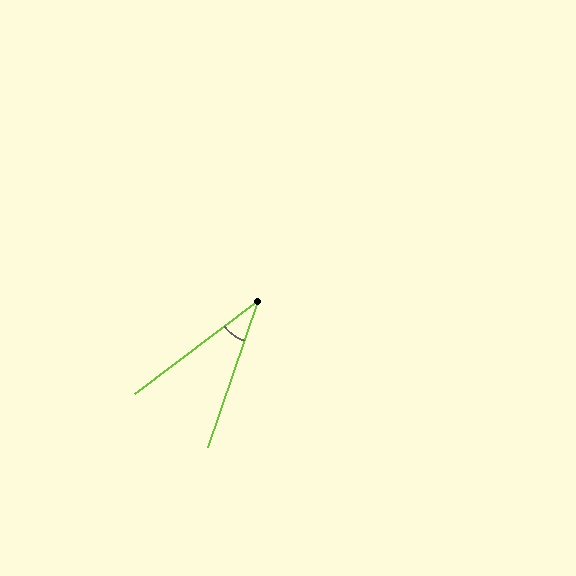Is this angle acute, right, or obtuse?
It is acute.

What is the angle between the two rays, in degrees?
Approximately 34 degrees.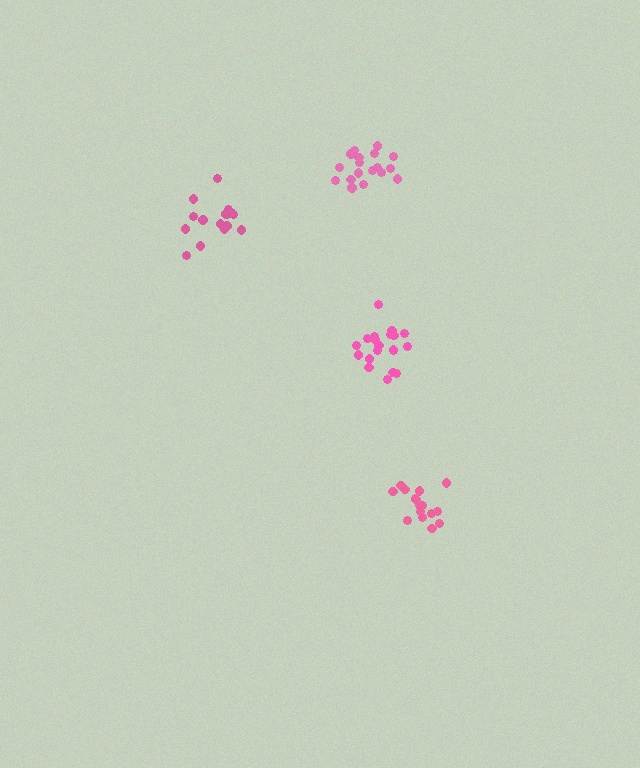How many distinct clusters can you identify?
There are 4 distinct clusters.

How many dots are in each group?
Group 1: 16 dots, Group 2: 20 dots, Group 3: 16 dots, Group 4: 18 dots (70 total).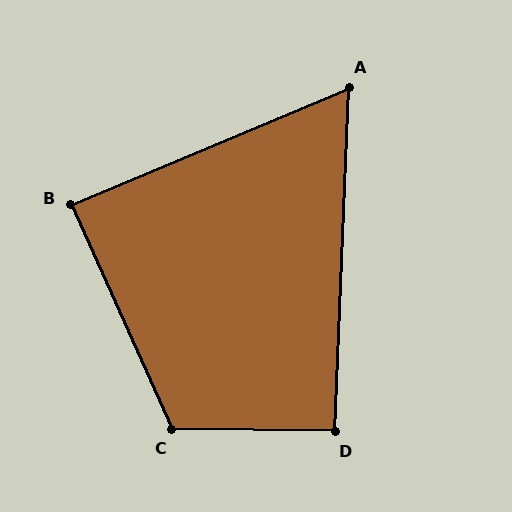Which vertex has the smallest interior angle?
A, at approximately 65 degrees.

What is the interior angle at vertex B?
Approximately 89 degrees (approximately right).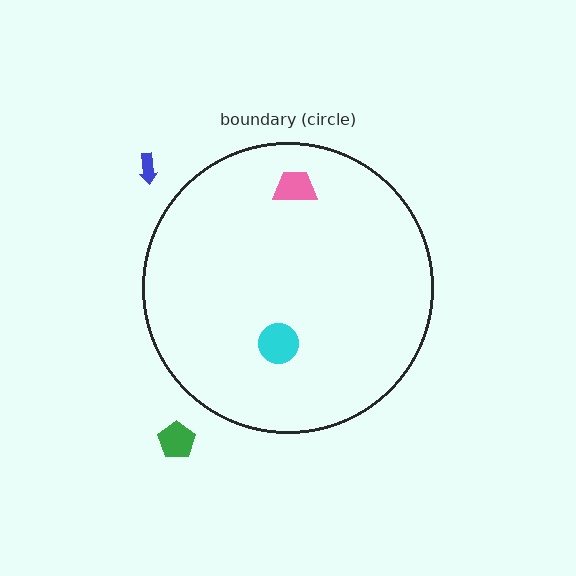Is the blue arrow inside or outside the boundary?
Outside.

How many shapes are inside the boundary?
2 inside, 2 outside.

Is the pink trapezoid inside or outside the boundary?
Inside.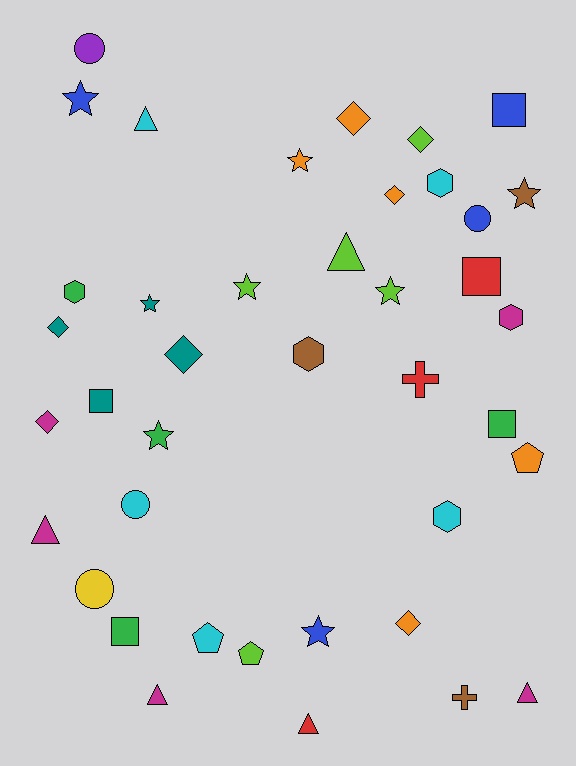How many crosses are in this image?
There are 2 crosses.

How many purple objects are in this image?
There is 1 purple object.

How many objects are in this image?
There are 40 objects.